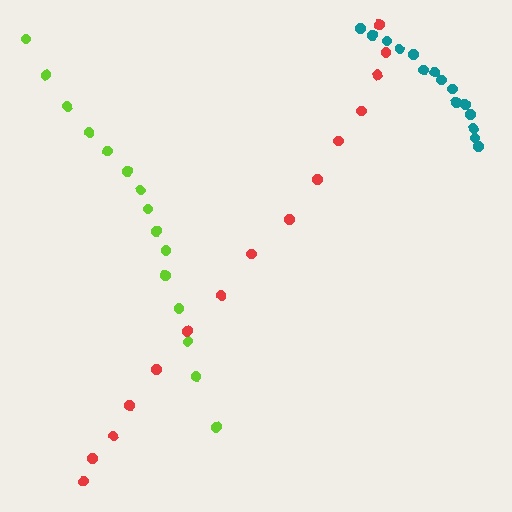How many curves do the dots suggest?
There are 3 distinct paths.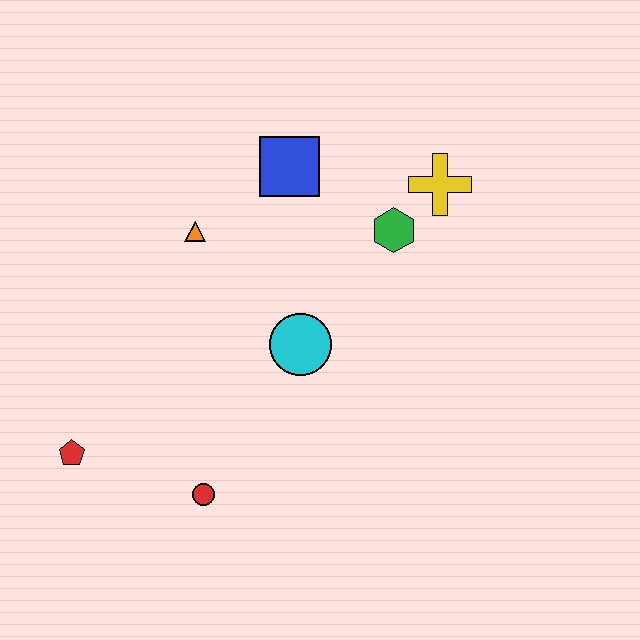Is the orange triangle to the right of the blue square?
No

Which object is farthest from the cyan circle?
The red pentagon is farthest from the cyan circle.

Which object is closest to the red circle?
The red pentagon is closest to the red circle.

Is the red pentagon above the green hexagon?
No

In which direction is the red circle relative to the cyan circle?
The red circle is below the cyan circle.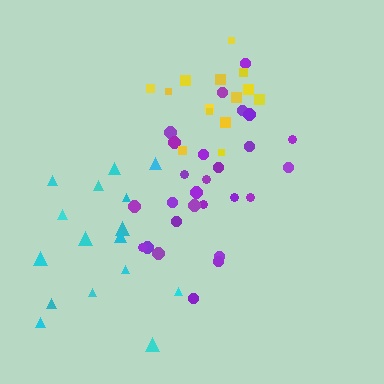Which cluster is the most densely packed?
Yellow.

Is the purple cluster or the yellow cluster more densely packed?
Yellow.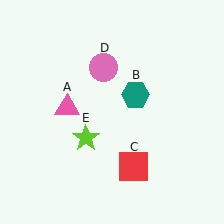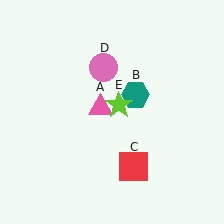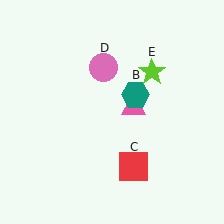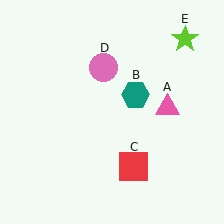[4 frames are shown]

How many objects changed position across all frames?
2 objects changed position: pink triangle (object A), lime star (object E).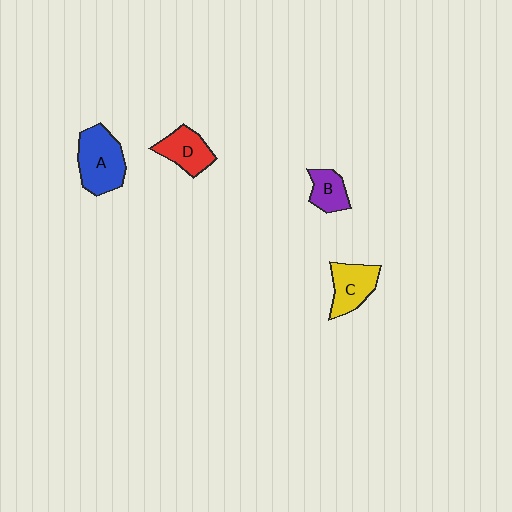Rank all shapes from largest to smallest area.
From largest to smallest: A (blue), C (yellow), D (red), B (purple).